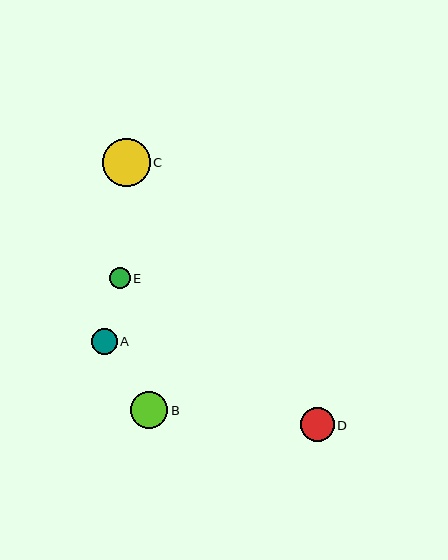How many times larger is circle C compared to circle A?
Circle C is approximately 1.8 times the size of circle A.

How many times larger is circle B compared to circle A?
Circle B is approximately 1.4 times the size of circle A.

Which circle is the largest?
Circle C is the largest with a size of approximately 48 pixels.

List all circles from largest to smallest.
From largest to smallest: C, B, D, A, E.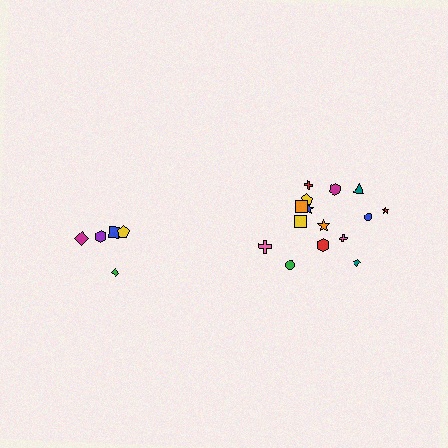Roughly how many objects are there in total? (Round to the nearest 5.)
Roughly 20 objects in total.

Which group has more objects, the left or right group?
The right group.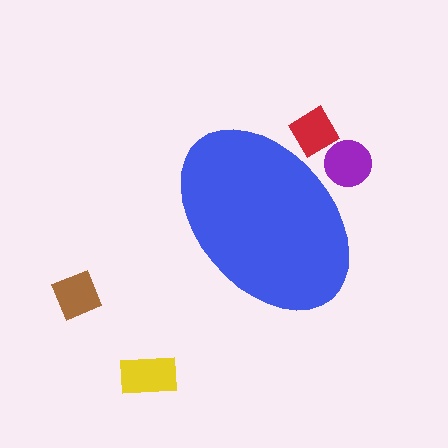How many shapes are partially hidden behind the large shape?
2 shapes are partially hidden.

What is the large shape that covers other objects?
A blue ellipse.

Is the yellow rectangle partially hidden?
No, the yellow rectangle is fully visible.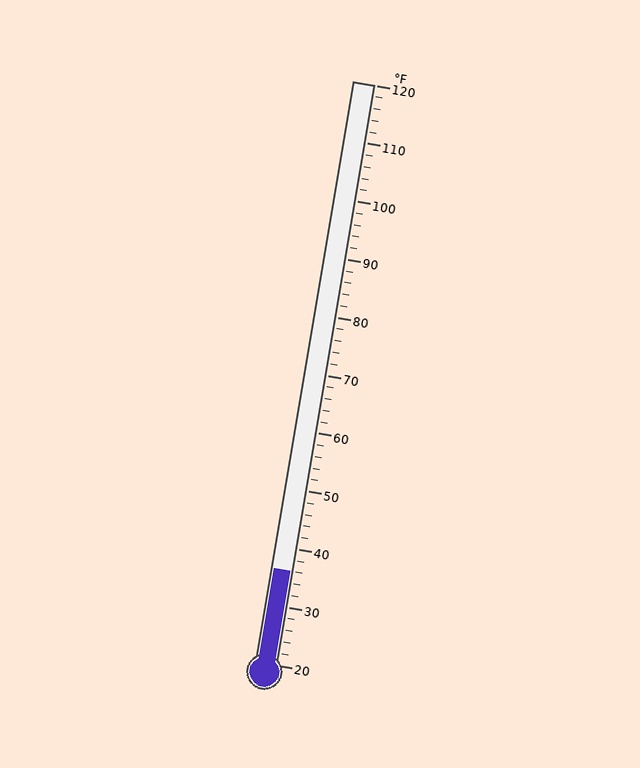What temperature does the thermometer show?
The thermometer shows approximately 36°F.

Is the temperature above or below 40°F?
The temperature is below 40°F.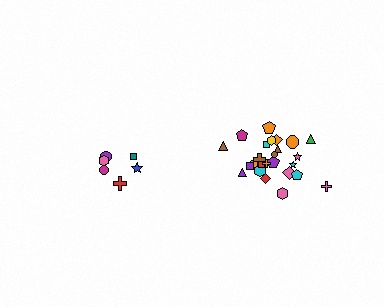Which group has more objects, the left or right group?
The right group.